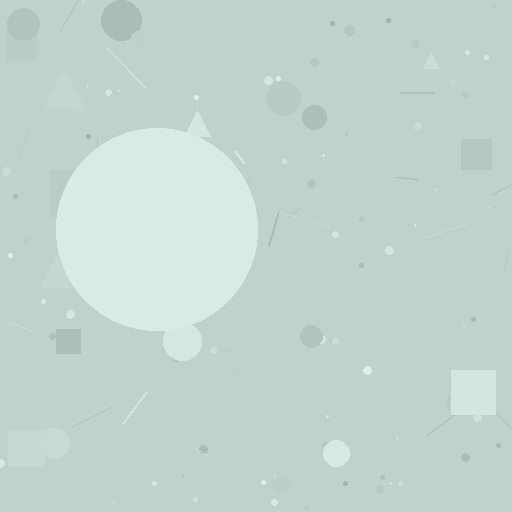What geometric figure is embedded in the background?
A circle is embedded in the background.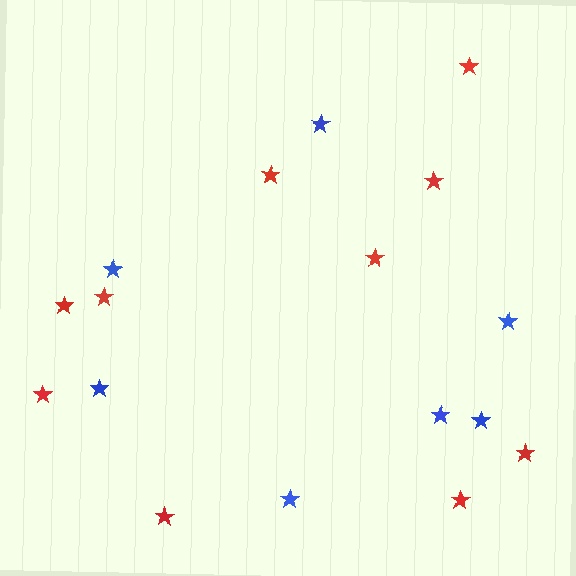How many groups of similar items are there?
There are 2 groups: one group of red stars (10) and one group of blue stars (7).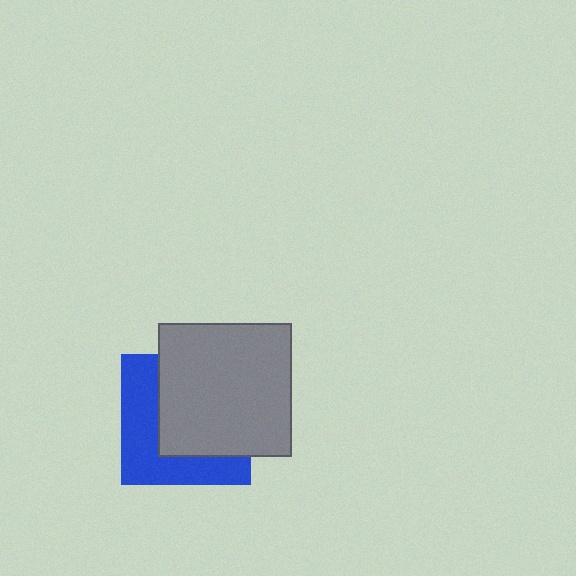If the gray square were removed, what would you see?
You would see the complete blue square.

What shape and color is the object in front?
The object in front is a gray square.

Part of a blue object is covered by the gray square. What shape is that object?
It is a square.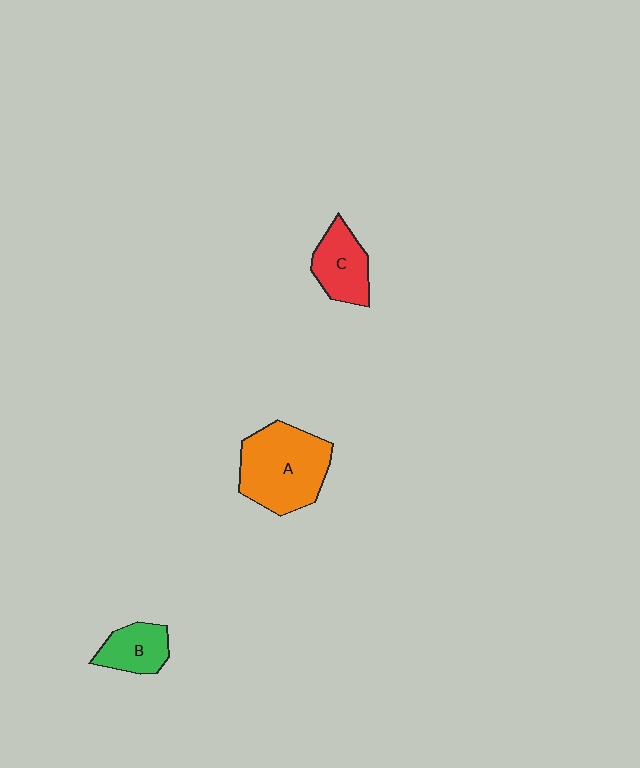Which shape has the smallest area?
Shape B (green).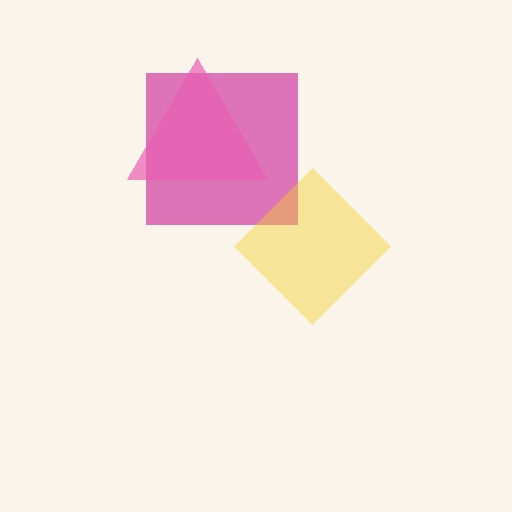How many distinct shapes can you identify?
There are 3 distinct shapes: a magenta square, a pink triangle, a yellow diamond.